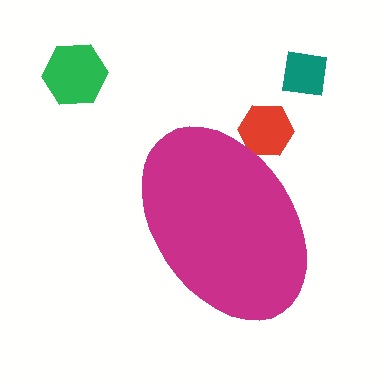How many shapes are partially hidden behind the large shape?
1 shape is partially hidden.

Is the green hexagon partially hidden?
No, the green hexagon is fully visible.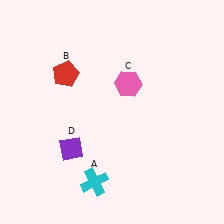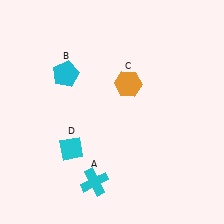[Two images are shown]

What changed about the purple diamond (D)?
In Image 1, D is purple. In Image 2, it changed to cyan.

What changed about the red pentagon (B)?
In Image 1, B is red. In Image 2, it changed to cyan.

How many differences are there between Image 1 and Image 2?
There are 3 differences between the two images.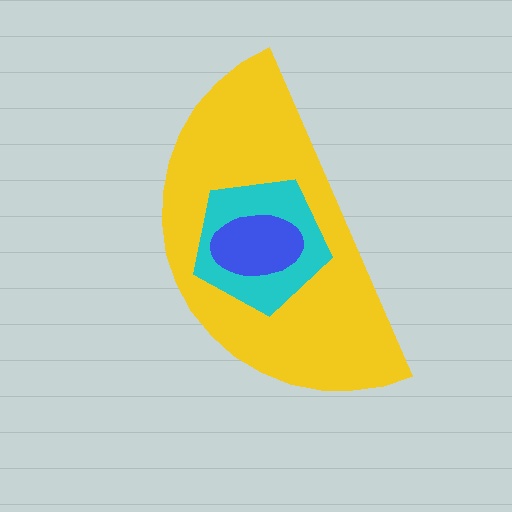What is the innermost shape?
The blue ellipse.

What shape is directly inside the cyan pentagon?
The blue ellipse.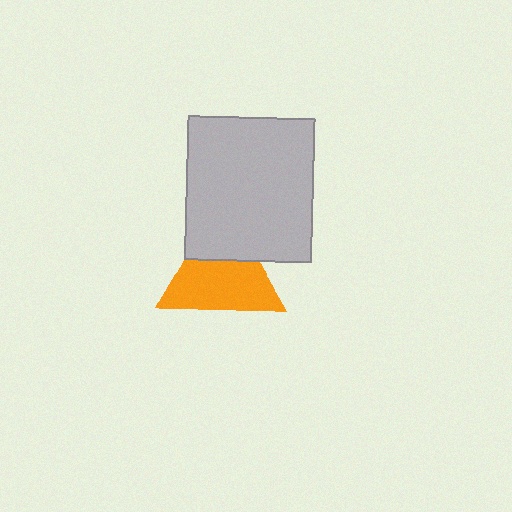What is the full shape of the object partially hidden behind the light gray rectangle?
The partially hidden object is an orange triangle.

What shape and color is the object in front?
The object in front is a light gray rectangle.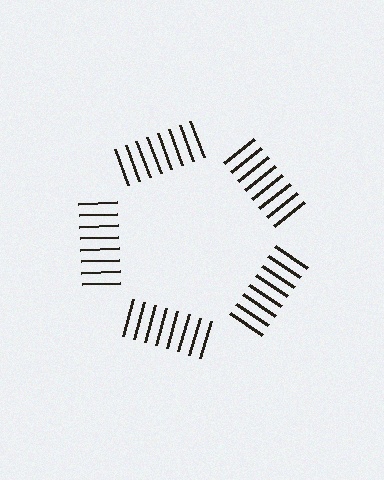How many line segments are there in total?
40 — 8 along each of the 5 edges.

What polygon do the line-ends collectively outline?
An illusory pentagon — the line segments terminate on its edges but no continuous stroke is drawn.